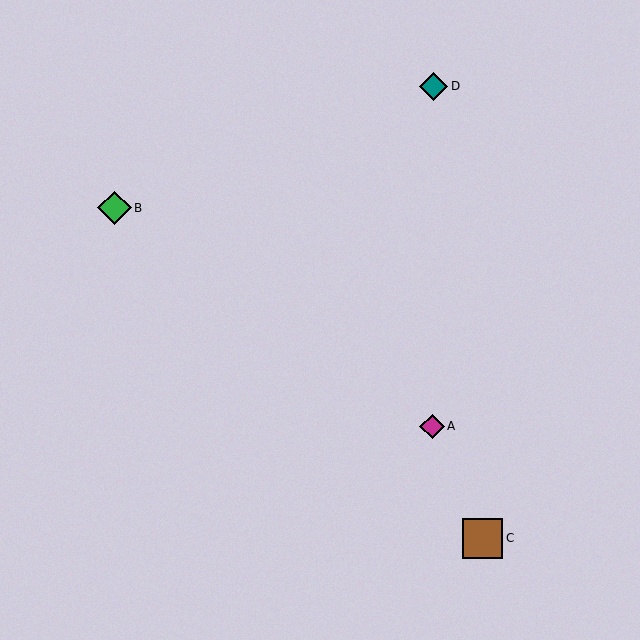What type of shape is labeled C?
Shape C is a brown square.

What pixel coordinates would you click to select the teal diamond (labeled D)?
Click at (434, 86) to select the teal diamond D.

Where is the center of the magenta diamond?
The center of the magenta diamond is at (432, 426).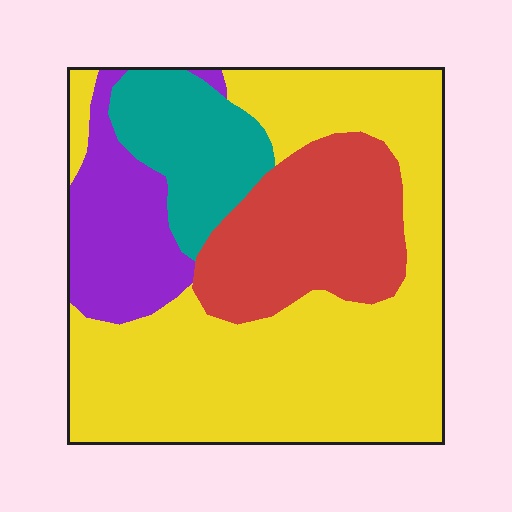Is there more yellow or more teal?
Yellow.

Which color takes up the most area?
Yellow, at roughly 55%.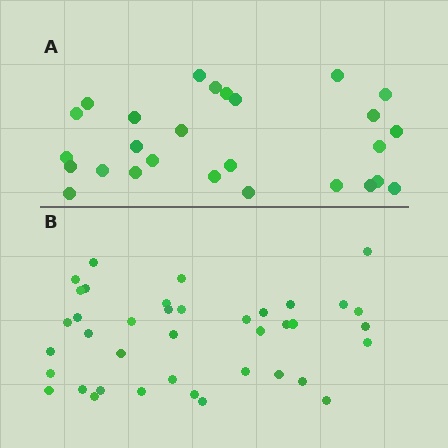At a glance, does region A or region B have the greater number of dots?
Region B (the bottom region) has more dots.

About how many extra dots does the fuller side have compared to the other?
Region B has roughly 12 or so more dots than region A.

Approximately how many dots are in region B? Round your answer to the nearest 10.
About 40 dots. (The exact count is 39, which rounds to 40.)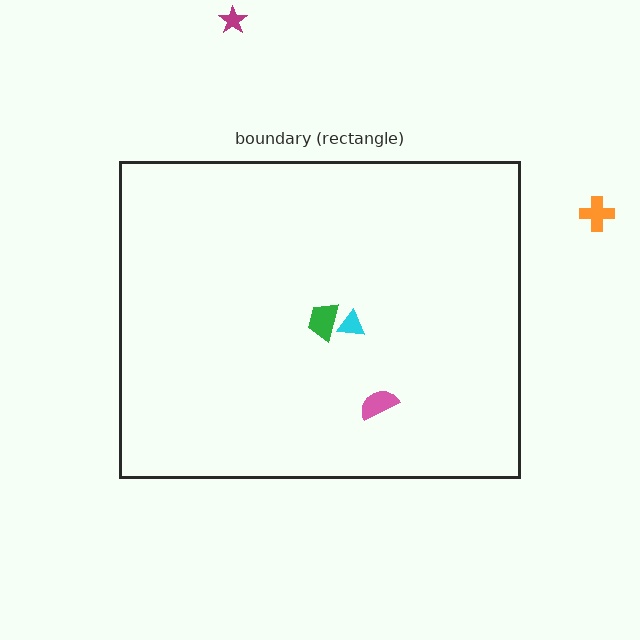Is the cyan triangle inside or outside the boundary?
Inside.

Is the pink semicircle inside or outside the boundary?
Inside.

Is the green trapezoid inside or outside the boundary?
Inside.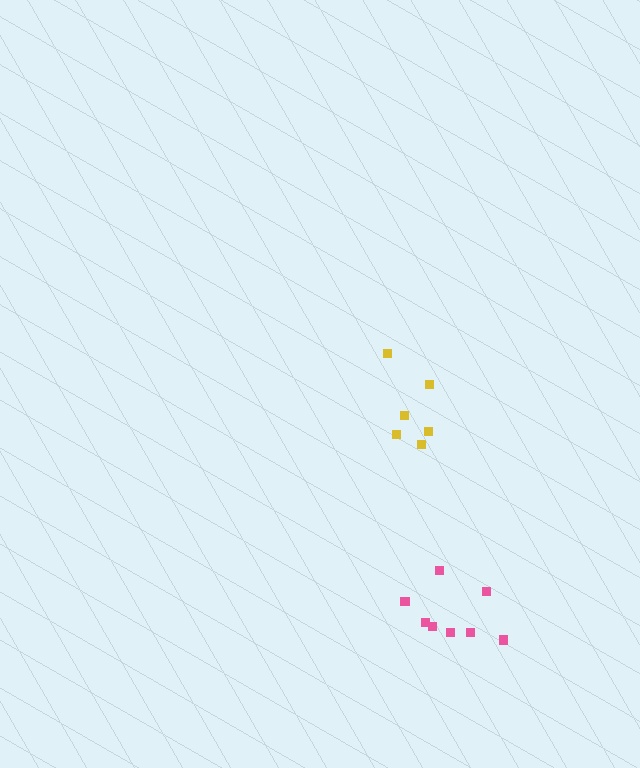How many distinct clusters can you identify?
There are 2 distinct clusters.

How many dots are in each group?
Group 1: 8 dots, Group 2: 6 dots (14 total).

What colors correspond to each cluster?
The clusters are colored: pink, yellow.